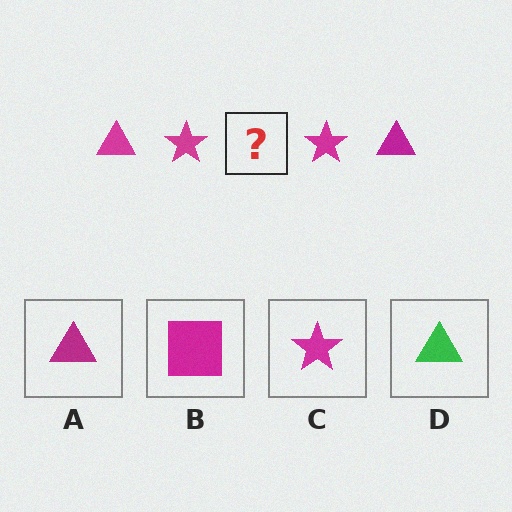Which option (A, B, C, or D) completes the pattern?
A.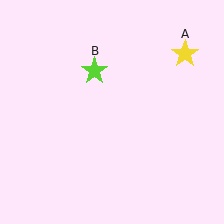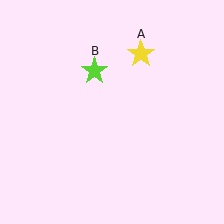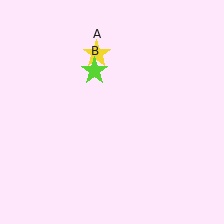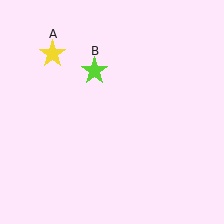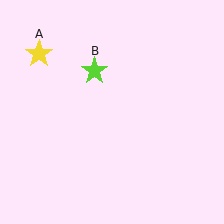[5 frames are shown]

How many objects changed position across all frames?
1 object changed position: yellow star (object A).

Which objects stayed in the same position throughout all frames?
Lime star (object B) remained stationary.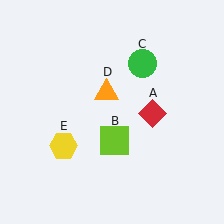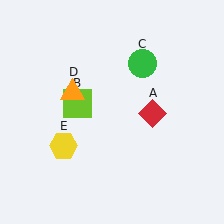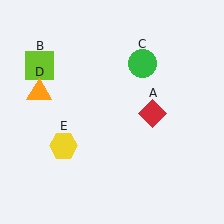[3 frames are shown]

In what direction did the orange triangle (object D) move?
The orange triangle (object D) moved left.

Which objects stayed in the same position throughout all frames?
Red diamond (object A) and green circle (object C) and yellow hexagon (object E) remained stationary.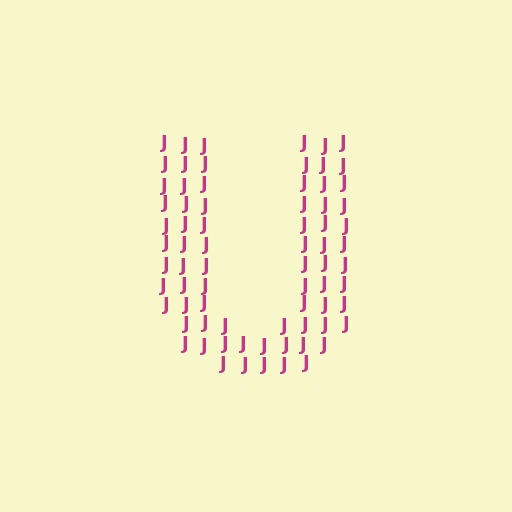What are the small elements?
The small elements are letter J's.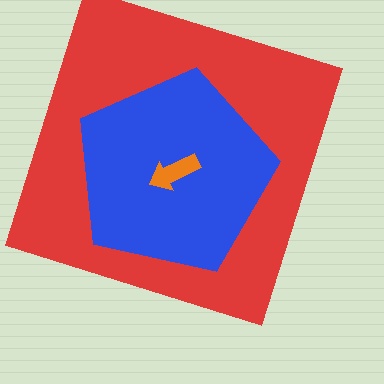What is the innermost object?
The orange arrow.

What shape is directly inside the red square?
The blue pentagon.